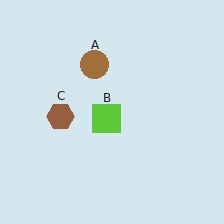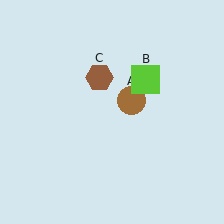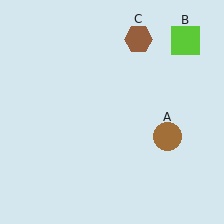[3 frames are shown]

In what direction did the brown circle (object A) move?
The brown circle (object A) moved down and to the right.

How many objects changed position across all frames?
3 objects changed position: brown circle (object A), lime square (object B), brown hexagon (object C).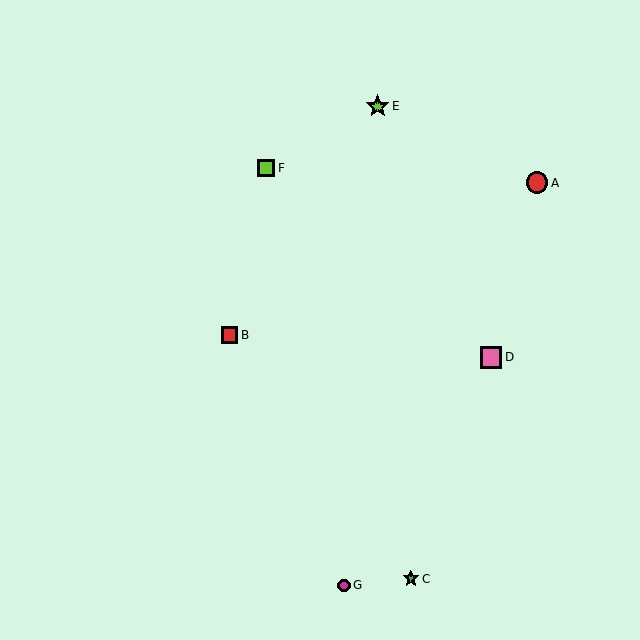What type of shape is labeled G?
Shape G is a magenta circle.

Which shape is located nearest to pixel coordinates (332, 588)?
The magenta circle (labeled G) at (344, 585) is nearest to that location.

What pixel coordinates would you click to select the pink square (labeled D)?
Click at (491, 357) to select the pink square D.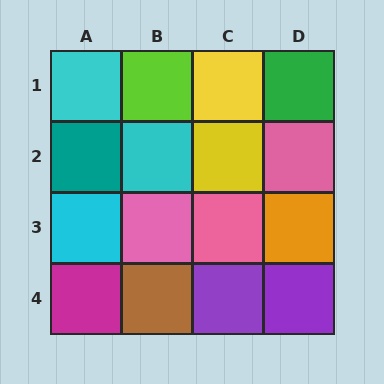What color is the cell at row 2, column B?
Cyan.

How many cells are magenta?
1 cell is magenta.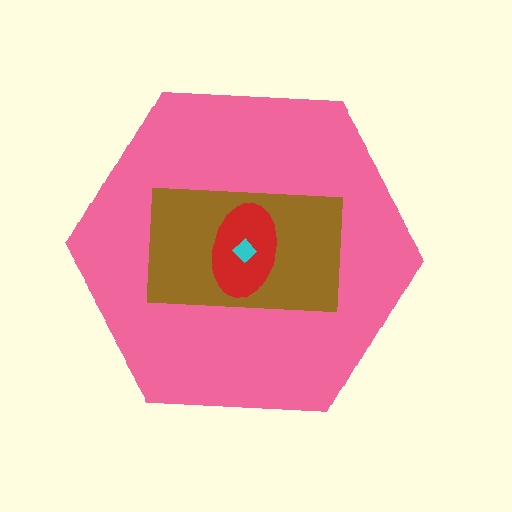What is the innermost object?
The cyan diamond.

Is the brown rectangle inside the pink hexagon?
Yes.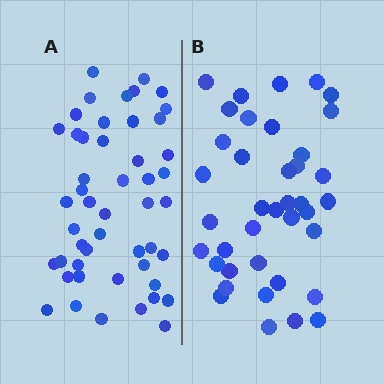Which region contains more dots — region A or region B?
Region A (the left region) has more dots.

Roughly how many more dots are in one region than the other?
Region A has roughly 10 or so more dots than region B.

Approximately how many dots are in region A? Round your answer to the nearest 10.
About 50 dots. (The exact count is 49, which rounds to 50.)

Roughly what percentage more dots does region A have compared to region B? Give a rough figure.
About 25% more.